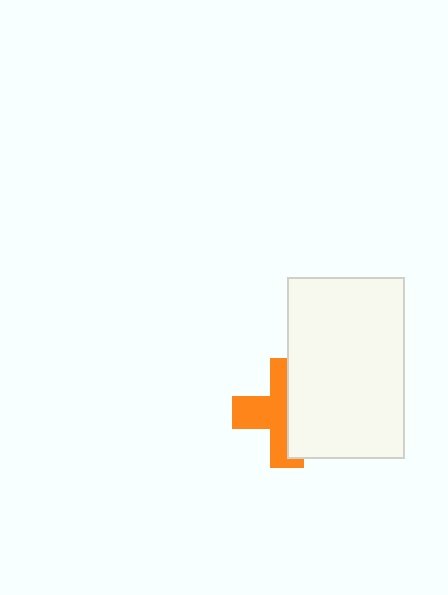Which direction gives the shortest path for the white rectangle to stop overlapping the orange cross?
Moving right gives the shortest separation.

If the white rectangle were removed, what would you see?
You would see the complete orange cross.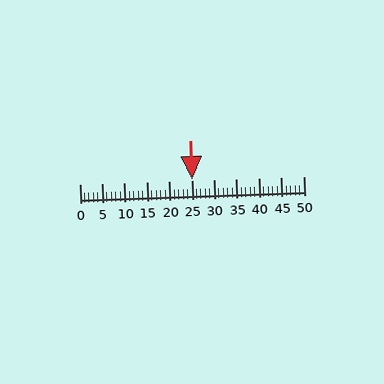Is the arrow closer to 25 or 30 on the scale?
The arrow is closer to 25.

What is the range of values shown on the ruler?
The ruler shows values from 0 to 50.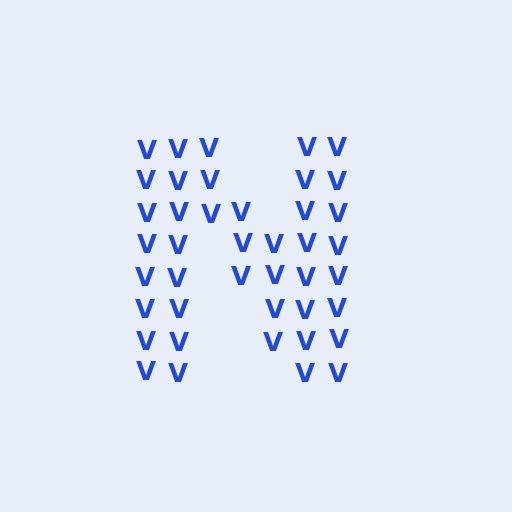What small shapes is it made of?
It is made of small letter V's.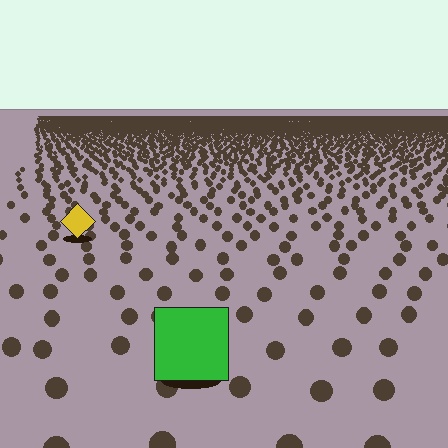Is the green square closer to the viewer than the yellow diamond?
Yes. The green square is closer — you can tell from the texture gradient: the ground texture is coarser near it.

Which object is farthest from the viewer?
The yellow diamond is farthest from the viewer. It appears smaller and the ground texture around it is denser.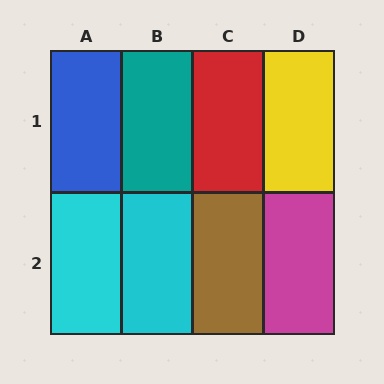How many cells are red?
1 cell is red.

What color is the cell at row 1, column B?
Teal.